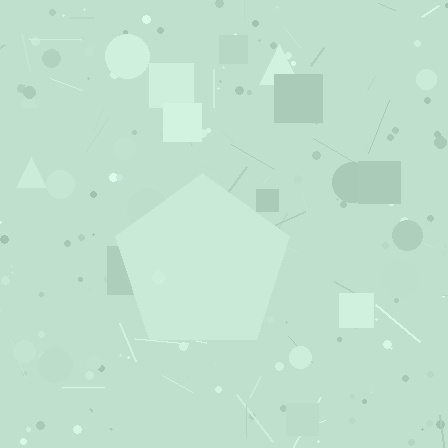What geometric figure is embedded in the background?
A pentagon is embedded in the background.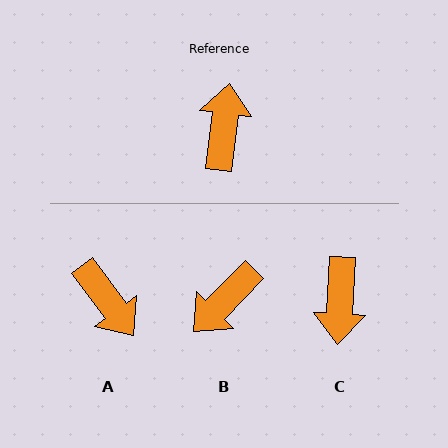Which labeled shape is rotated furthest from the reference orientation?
C, about 176 degrees away.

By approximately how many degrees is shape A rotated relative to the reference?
Approximately 136 degrees clockwise.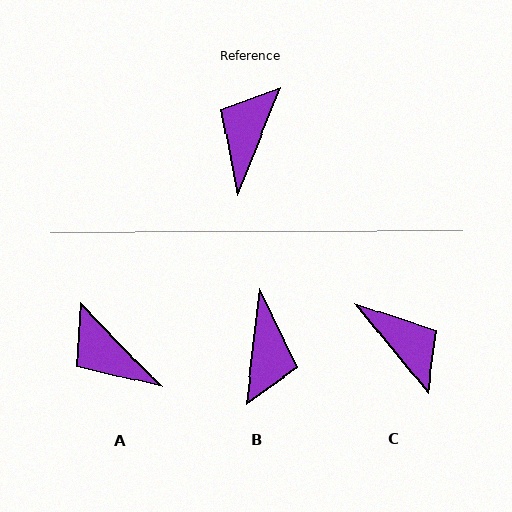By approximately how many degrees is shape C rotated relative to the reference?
Approximately 119 degrees clockwise.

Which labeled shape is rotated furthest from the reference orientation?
B, about 165 degrees away.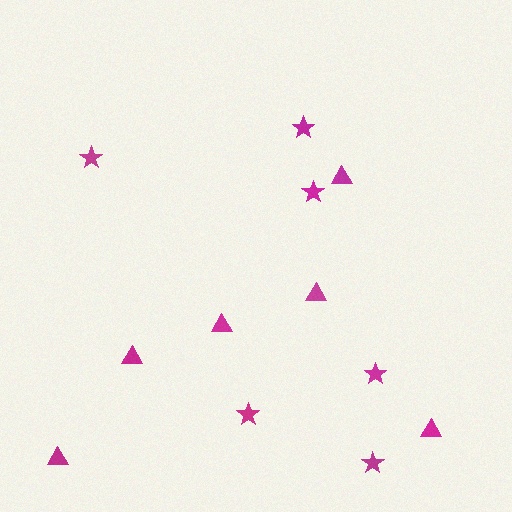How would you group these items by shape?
There are 2 groups: one group of stars (6) and one group of triangles (6).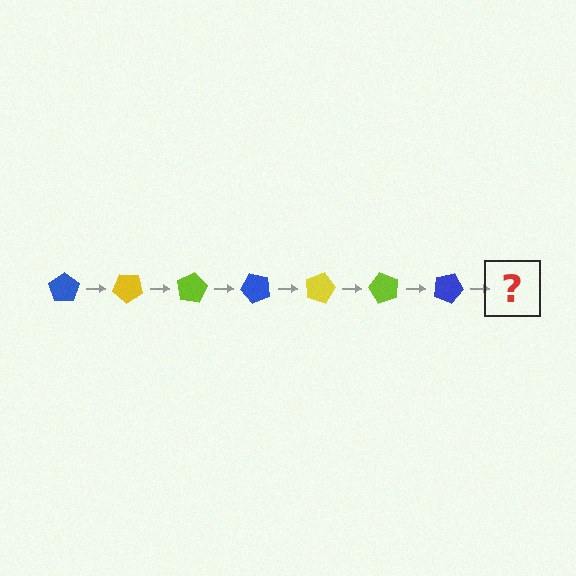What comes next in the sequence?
The next element should be a yellow pentagon, rotated 280 degrees from the start.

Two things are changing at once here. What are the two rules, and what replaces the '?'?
The two rules are that it rotates 40 degrees each step and the color cycles through blue, yellow, and lime. The '?' should be a yellow pentagon, rotated 280 degrees from the start.